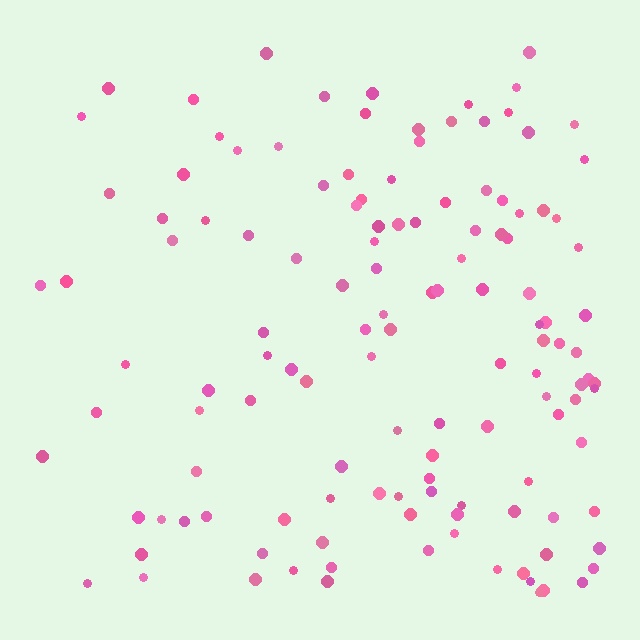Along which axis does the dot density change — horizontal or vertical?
Horizontal.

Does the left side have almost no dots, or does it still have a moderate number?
Still a moderate number, just noticeably fewer than the right.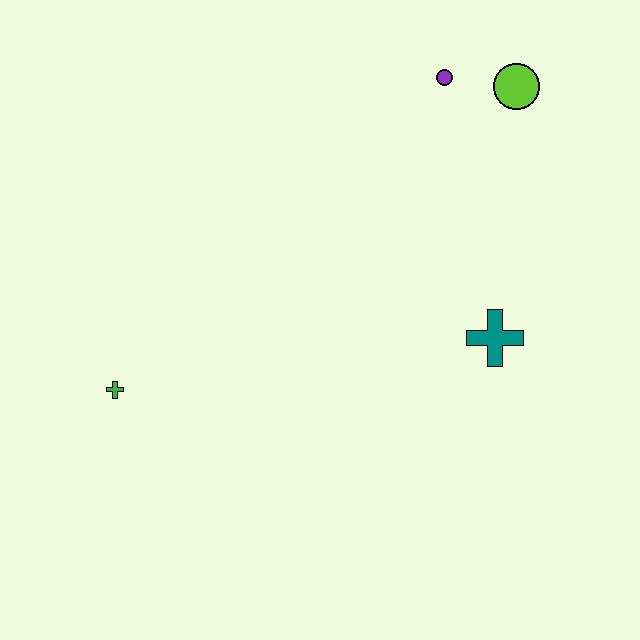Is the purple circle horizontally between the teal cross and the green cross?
Yes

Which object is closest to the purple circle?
The lime circle is closest to the purple circle.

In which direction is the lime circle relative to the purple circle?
The lime circle is to the right of the purple circle.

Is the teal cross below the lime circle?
Yes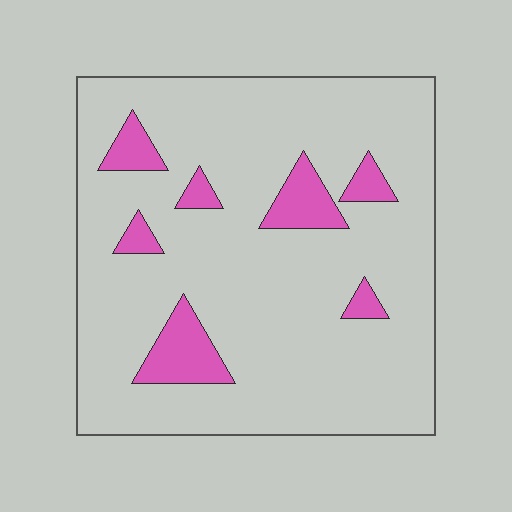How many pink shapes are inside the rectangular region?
7.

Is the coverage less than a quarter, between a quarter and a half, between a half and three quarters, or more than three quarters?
Less than a quarter.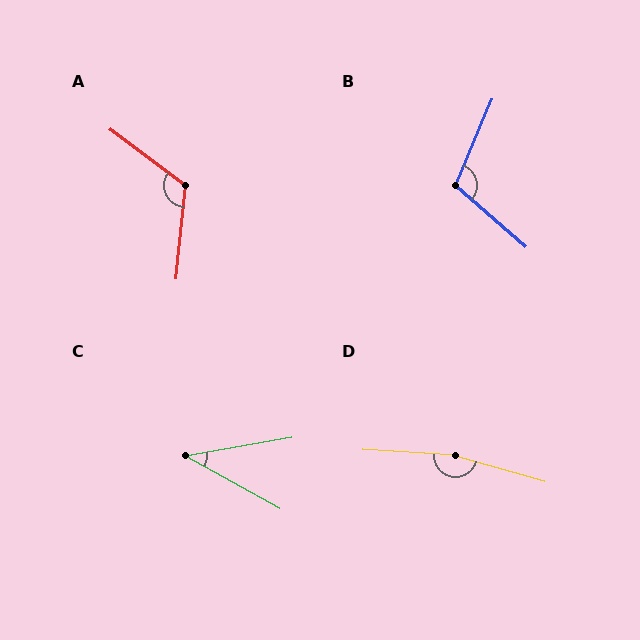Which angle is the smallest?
C, at approximately 39 degrees.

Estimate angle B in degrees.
Approximately 108 degrees.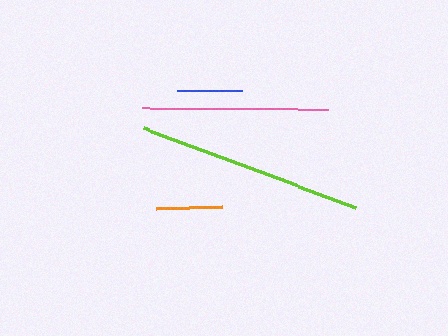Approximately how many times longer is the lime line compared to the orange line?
The lime line is approximately 3.5 times the length of the orange line.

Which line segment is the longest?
The lime line is the longest at approximately 226 pixels.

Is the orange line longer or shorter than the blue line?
The blue line is longer than the orange line.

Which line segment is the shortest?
The orange line is the shortest at approximately 65 pixels.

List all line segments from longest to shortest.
From longest to shortest: lime, pink, blue, orange.